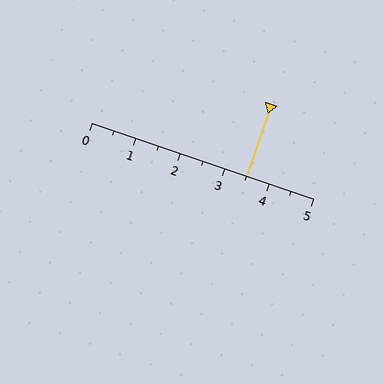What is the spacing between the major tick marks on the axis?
The major ticks are spaced 1 apart.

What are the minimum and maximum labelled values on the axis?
The axis runs from 0 to 5.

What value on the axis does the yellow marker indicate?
The marker indicates approximately 3.5.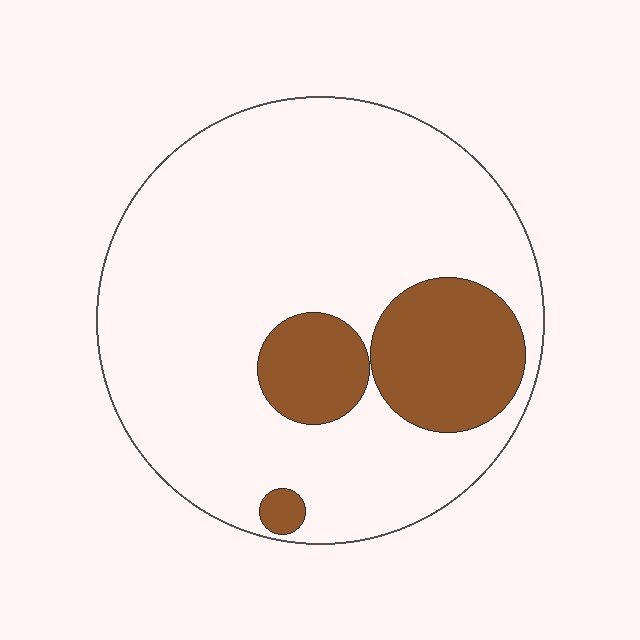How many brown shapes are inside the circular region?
3.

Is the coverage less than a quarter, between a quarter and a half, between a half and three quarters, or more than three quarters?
Less than a quarter.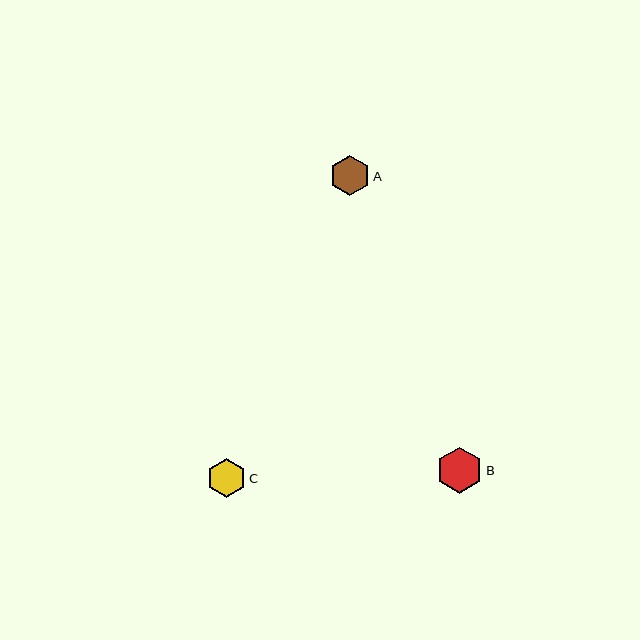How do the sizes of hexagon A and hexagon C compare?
Hexagon A and hexagon C are approximately the same size.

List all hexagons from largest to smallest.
From largest to smallest: B, A, C.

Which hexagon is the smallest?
Hexagon C is the smallest with a size of approximately 39 pixels.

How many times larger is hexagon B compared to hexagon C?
Hexagon B is approximately 1.2 times the size of hexagon C.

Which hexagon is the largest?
Hexagon B is the largest with a size of approximately 46 pixels.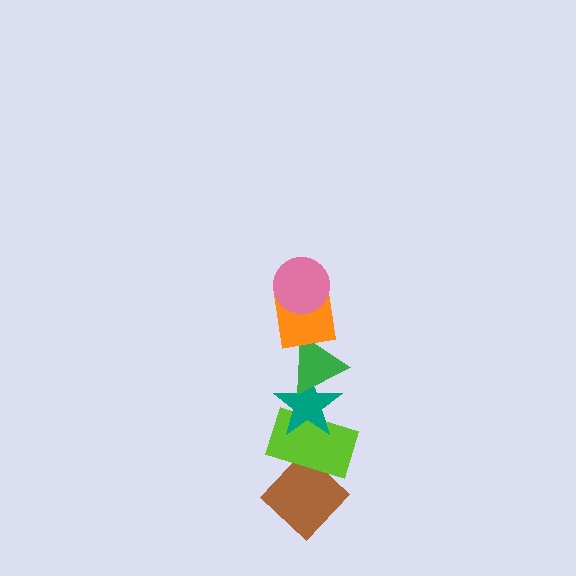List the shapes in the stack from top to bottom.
From top to bottom: the pink circle, the orange square, the green triangle, the teal star, the lime rectangle, the brown diamond.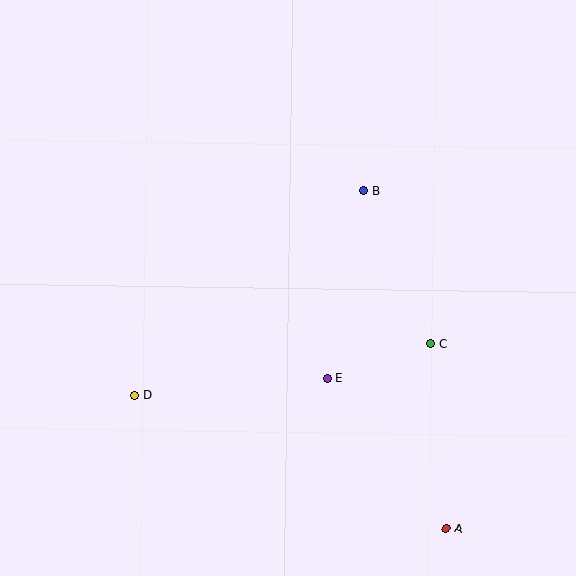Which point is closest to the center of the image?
Point E at (327, 378) is closest to the center.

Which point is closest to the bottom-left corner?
Point D is closest to the bottom-left corner.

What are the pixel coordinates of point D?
Point D is at (135, 395).